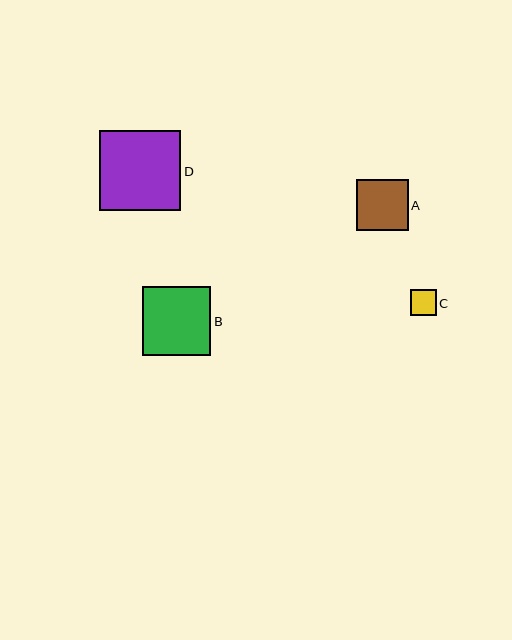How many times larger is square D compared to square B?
Square D is approximately 1.2 times the size of square B.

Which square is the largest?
Square D is the largest with a size of approximately 81 pixels.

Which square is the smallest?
Square C is the smallest with a size of approximately 26 pixels.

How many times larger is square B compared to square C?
Square B is approximately 2.6 times the size of square C.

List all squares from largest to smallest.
From largest to smallest: D, B, A, C.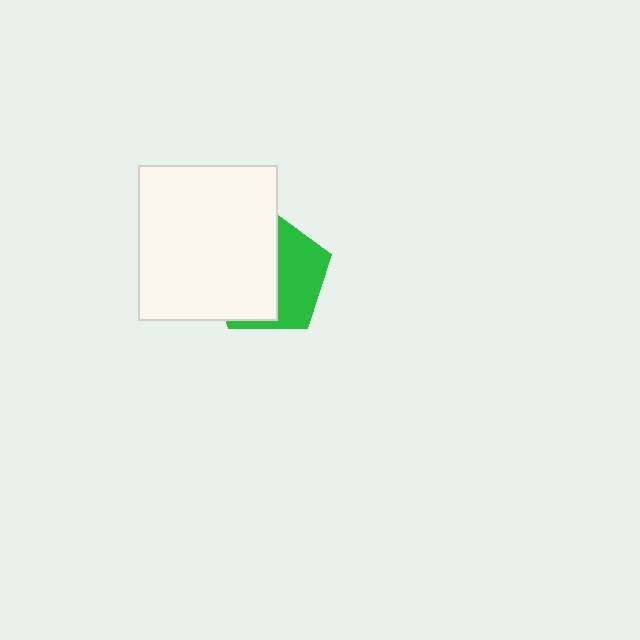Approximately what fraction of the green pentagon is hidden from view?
Roughly 57% of the green pentagon is hidden behind the white rectangle.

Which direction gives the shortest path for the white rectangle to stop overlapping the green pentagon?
Moving left gives the shortest separation.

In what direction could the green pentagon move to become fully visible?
The green pentagon could move right. That would shift it out from behind the white rectangle entirely.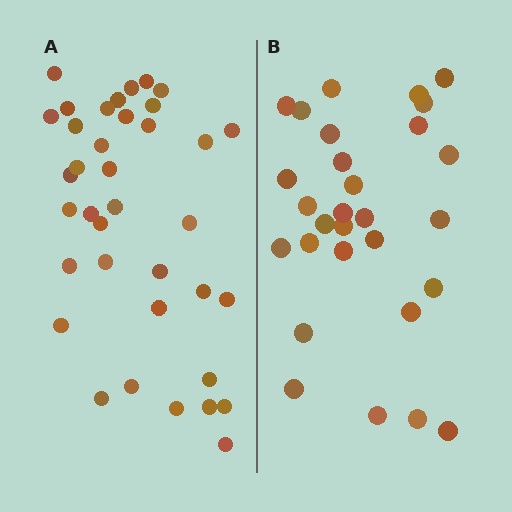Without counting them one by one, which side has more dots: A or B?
Region A (the left region) has more dots.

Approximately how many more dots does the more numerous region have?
Region A has roughly 8 or so more dots than region B.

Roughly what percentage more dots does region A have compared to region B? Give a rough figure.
About 30% more.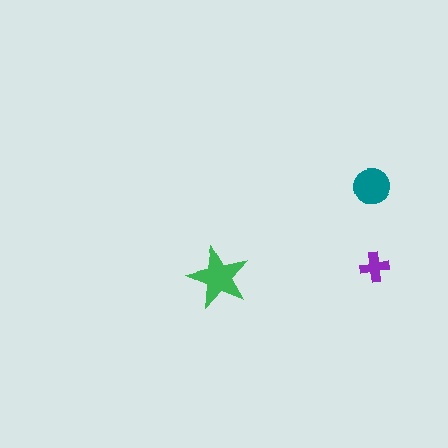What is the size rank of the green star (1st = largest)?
1st.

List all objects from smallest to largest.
The purple cross, the teal circle, the green star.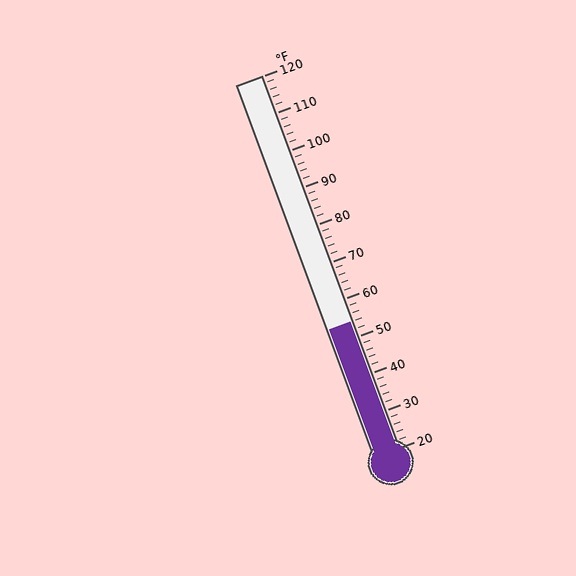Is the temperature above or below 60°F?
The temperature is below 60°F.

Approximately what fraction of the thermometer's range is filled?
The thermometer is filled to approximately 35% of its range.